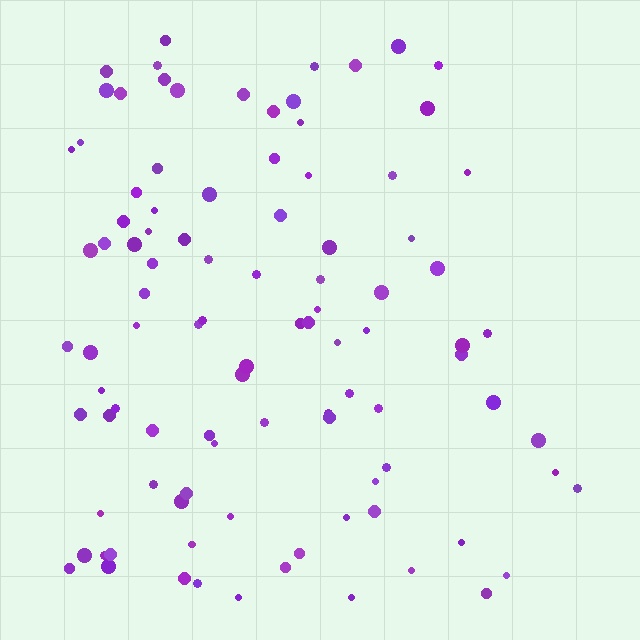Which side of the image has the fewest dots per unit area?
The right.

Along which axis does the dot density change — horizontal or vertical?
Horizontal.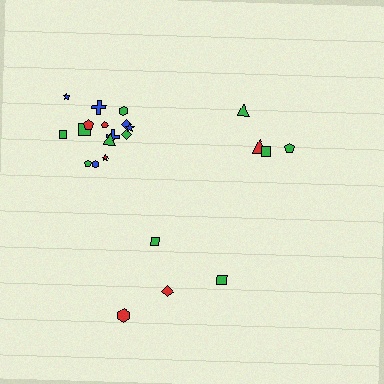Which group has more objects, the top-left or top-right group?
The top-left group.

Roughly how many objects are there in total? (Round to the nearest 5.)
Roughly 25 objects in total.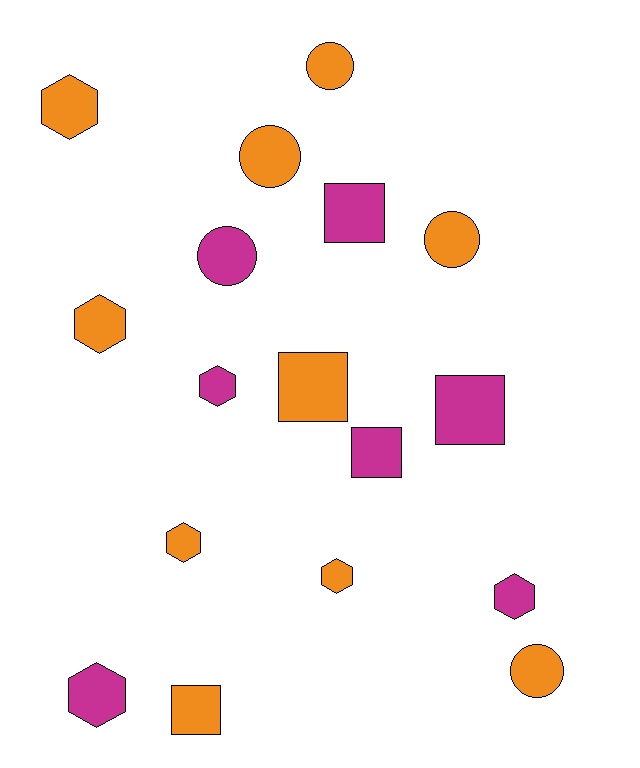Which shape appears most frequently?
Hexagon, with 7 objects.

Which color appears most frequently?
Orange, with 10 objects.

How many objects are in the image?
There are 17 objects.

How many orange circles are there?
There are 4 orange circles.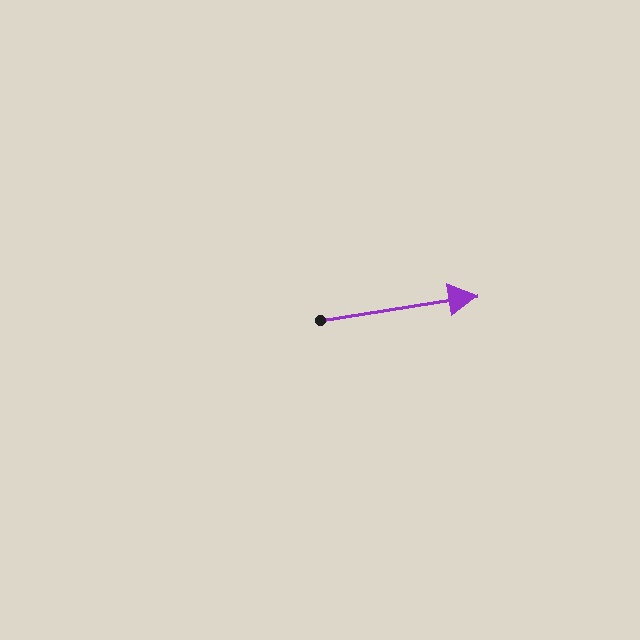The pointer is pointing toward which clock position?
Roughly 3 o'clock.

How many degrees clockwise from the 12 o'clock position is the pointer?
Approximately 81 degrees.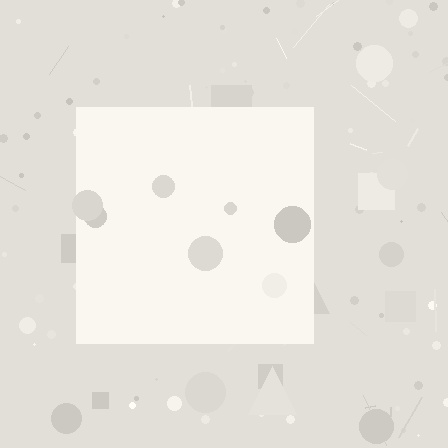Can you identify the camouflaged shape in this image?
The camouflaged shape is a square.